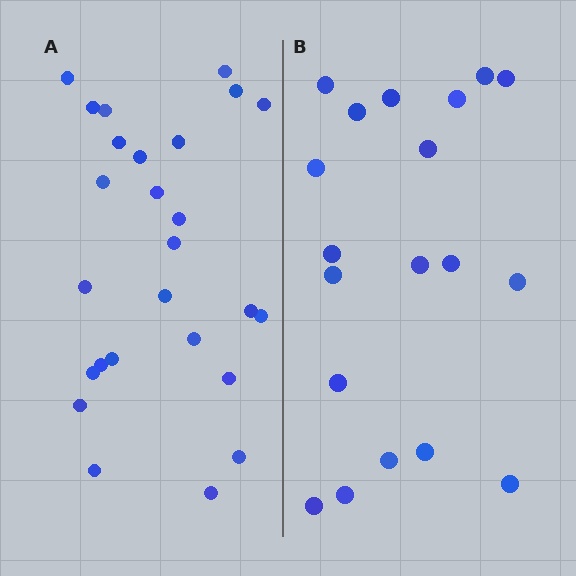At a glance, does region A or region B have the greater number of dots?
Region A (the left region) has more dots.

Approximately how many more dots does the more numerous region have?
Region A has roughly 8 or so more dots than region B.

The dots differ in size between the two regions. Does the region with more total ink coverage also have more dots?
No. Region B has more total ink coverage because its dots are larger, but region A actually contains more individual dots. Total area can be misleading — the number of items is what matters here.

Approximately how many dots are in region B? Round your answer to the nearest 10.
About 20 dots. (The exact count is 19, which rounds to 20.)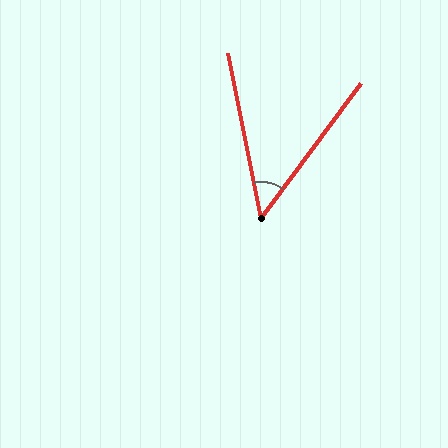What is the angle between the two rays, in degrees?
Approximately 48 degrees.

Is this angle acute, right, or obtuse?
It is acute.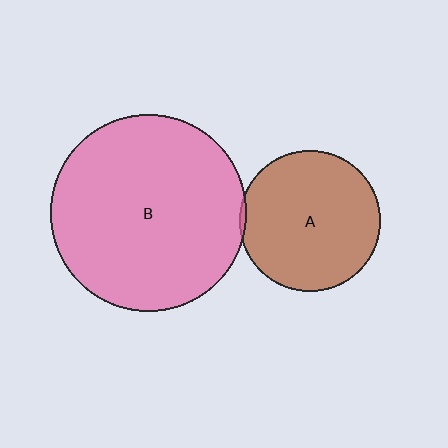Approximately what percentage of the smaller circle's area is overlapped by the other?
Approximately 5%.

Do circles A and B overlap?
Yes.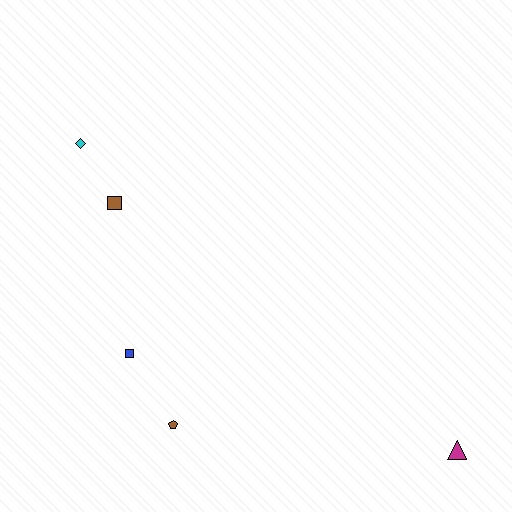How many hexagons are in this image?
There are no hexagons.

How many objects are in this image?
There are 5 objects.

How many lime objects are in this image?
There are no lime objects.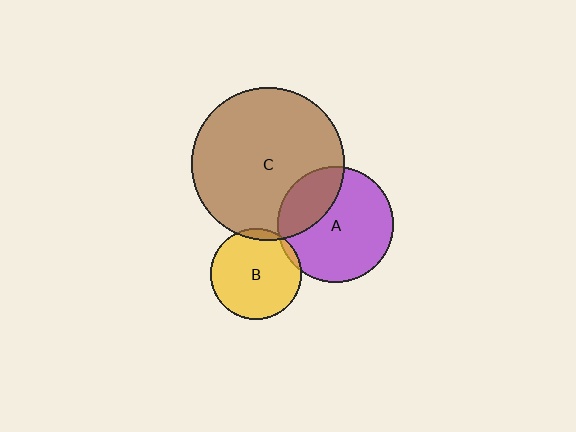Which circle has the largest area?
Circle C (brown).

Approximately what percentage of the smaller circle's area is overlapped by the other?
Approximately 5%.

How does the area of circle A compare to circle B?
Approximately 1.6 times.